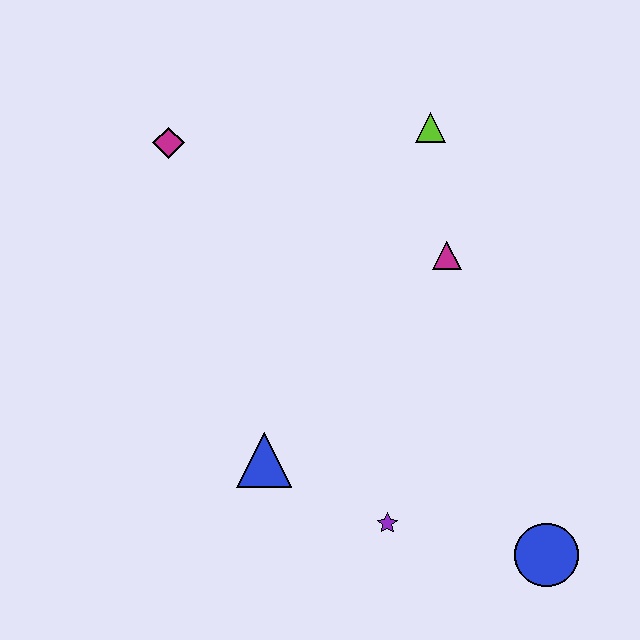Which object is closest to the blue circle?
The purple star is closest to the blue circle.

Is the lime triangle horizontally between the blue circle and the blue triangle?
Yes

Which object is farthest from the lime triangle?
The blue circle is farthest from the lime triangle.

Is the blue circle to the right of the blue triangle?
Yes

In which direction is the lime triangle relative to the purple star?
The lime triangle is above the purple star.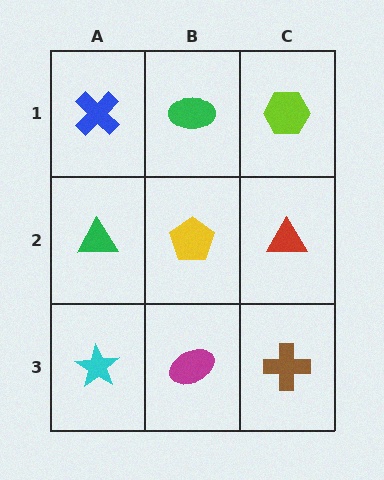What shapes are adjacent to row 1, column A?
A green triangle (row 2, column A), a green ellipse (row 1, column B).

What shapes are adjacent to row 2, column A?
A blue cross (row 1, column A), a cyan star (row 3, column A), a yellow pentagon (row 2, column B).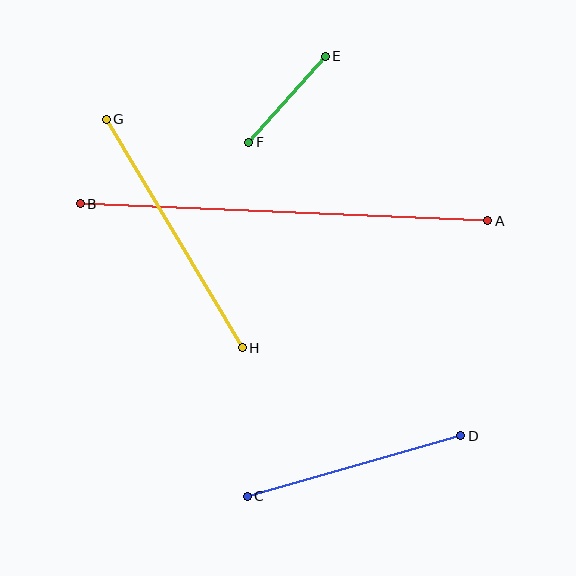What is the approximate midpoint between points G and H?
The midpoint is at approximately (174, 234) pixels.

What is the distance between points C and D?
The distance is approximately 222 pixels.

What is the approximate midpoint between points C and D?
The midpoint is at approximately (354, 466) pixels.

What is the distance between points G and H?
The distance is approximately 266 pixels.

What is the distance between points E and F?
The distance is approximately 115 pixels.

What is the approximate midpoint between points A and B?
The midpoint is at approximately (284, 212) pixels.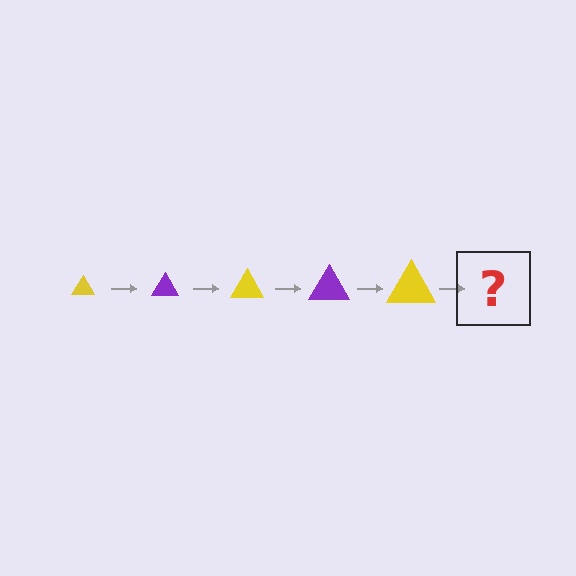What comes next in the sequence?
The next element should be a purple triangle, larger than the previous one.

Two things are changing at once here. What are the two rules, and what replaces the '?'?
The two rules are that the triangle grows larger each step and the color cycles through yellow and purple. The '?' should be a purple triangle, larger than the previous one.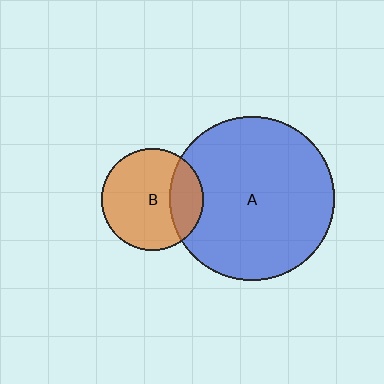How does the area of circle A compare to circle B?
Approximately 2.6 times.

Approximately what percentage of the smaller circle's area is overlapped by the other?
Approximately 25%.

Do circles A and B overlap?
Yes.